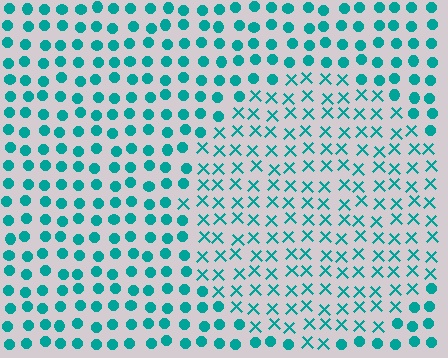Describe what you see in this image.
The image is filled with small teal elements arranged in a uniform grid. A circle-shaped region contains X marks, while the surrounding area contains circles. The boundary is defined purely by the change in element shape.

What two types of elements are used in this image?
The image uses X marks inside the circle region and circles outside it.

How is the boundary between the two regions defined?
The boundary is defined by a change in element shape: X marks inside vs. circles outside. All elements share the same color and spacing.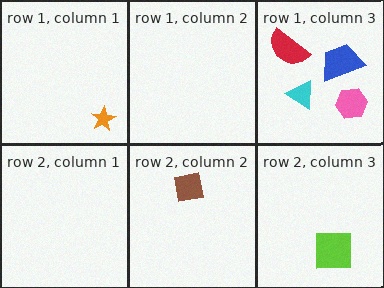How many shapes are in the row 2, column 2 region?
1.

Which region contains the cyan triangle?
The row 1, column 3 region.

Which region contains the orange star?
The row 1, column 1 region.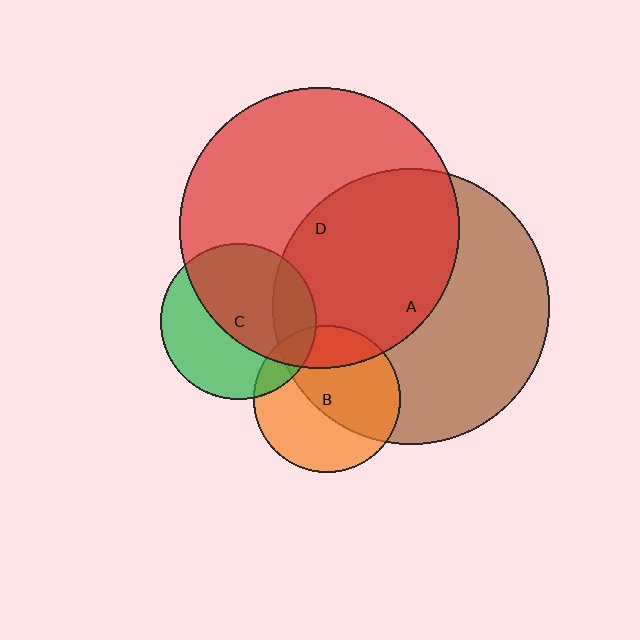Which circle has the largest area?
Circle D (red).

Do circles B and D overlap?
Yes.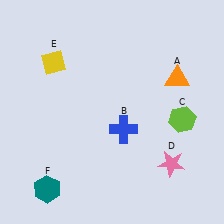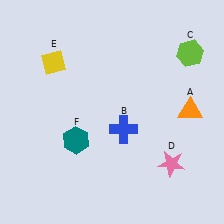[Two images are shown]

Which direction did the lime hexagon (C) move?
The lime hexagon (C) moved up.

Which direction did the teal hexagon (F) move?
The teal hexagon (F) moved up.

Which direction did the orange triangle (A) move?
The orange triangle (A) moved down.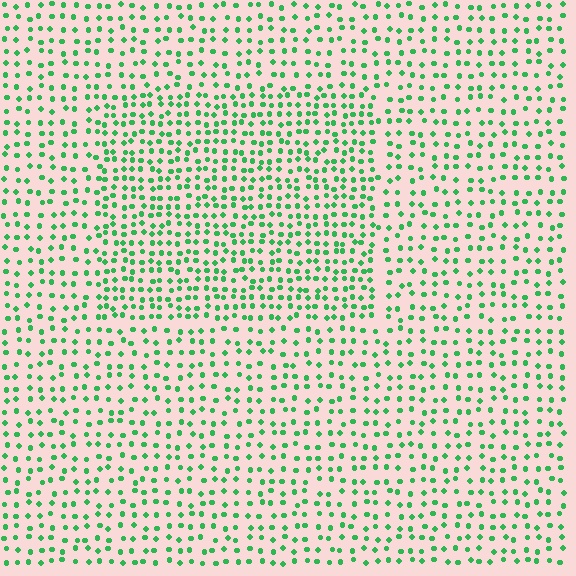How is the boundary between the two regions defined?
The boundary is defined by a change in element density (approximately 1.6x ratio). All elements are the same color, size, and shape.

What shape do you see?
I see a rectangle.